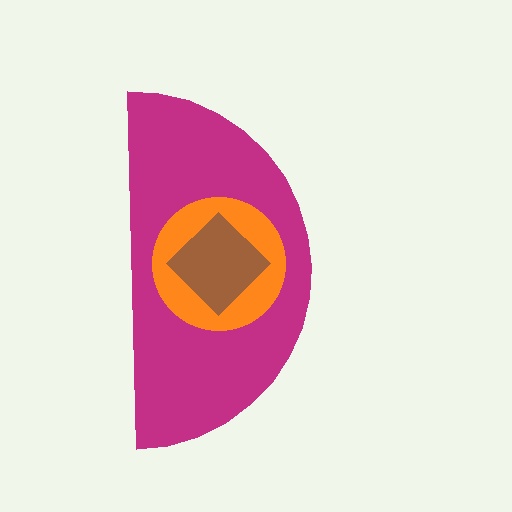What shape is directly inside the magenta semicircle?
The orange circle.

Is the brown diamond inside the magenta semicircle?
Yes.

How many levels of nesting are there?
3.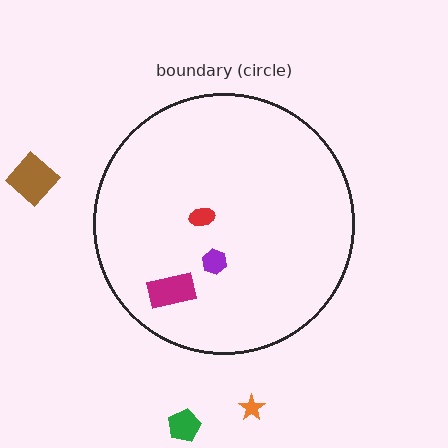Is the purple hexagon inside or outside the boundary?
Inside.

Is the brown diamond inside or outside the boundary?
Outside.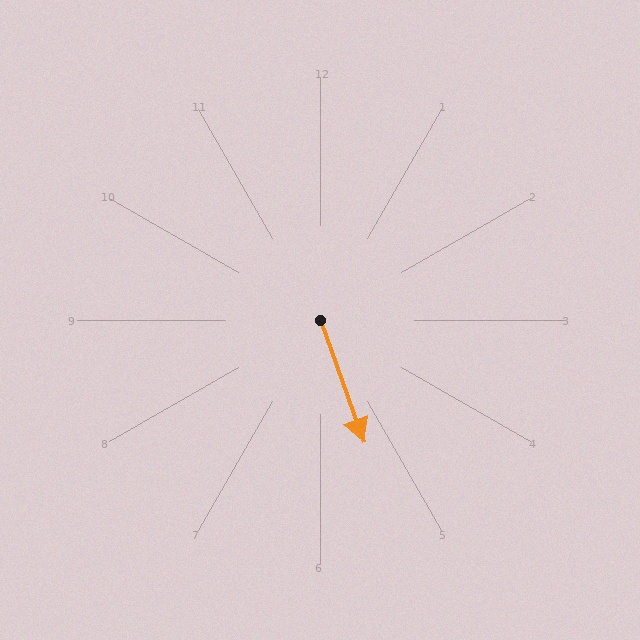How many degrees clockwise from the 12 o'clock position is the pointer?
Approximately 161 degrees.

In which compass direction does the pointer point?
South.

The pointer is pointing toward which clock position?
Roughly 5 o'clock.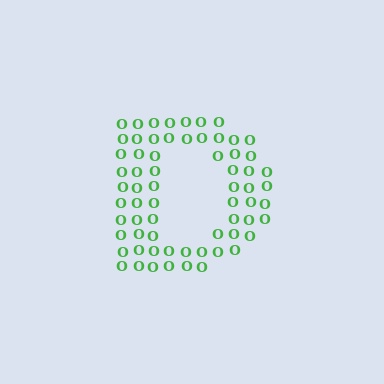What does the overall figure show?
The overall figure shows the letter D.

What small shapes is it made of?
It is made of small letter O's.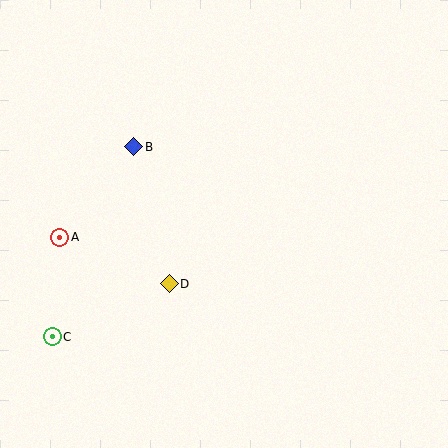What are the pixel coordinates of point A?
Point A is at (60, 237).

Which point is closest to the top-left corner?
Point B is closest to the top-left corner.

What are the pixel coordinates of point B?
Point B is at (134, 147).